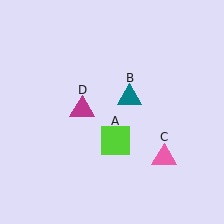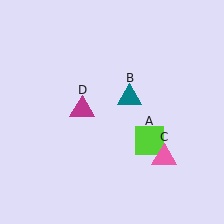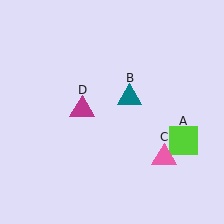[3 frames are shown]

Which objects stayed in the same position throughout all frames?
Teal triangle (object B) and pink triangle (object C) and magenta triangle (object D) remained stationary.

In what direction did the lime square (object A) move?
The lime square (object A) moved right.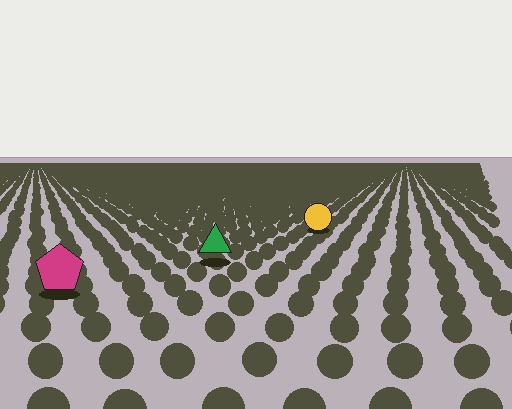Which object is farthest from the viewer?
The yellow circle is farthest from the viewer. It appears smaller and the ground texture around it is denser.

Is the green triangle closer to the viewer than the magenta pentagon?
No. The magenta pentagon is closer — you can tell from the texture gradient: the ground texture is coarser near it.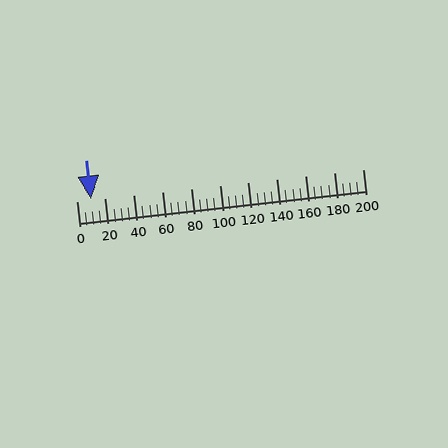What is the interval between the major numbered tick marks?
The major tick marks are spaced 20 units apart.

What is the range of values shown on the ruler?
The ruler shows values from 0 to 200.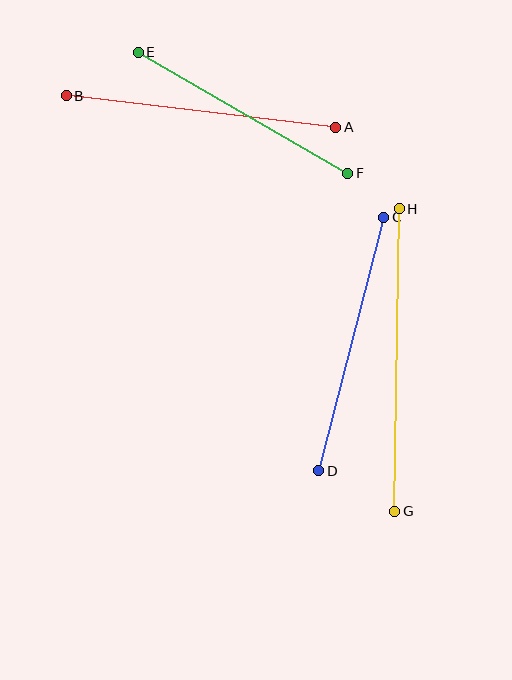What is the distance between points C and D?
The distance is approximately 261 pixels.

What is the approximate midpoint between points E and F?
The midpoint is at approximately (243, 113) pixels.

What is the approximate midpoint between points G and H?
The midpoint is at approximately (397, 360) pixels.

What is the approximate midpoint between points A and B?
The midpoint is at approximately (201, 112) pixels.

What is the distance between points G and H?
The distance is approximately 302 pixels.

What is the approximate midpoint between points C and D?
The midpoint is at approximately (351, 344) pixels.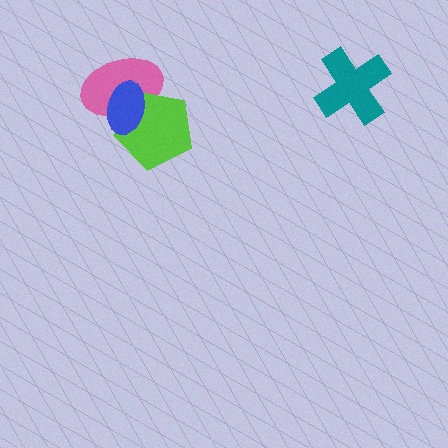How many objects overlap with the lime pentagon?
2 objects overlap with the lime pentagon.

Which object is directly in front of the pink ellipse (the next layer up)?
The lime pentagon is directly in front of the pink ellipse.